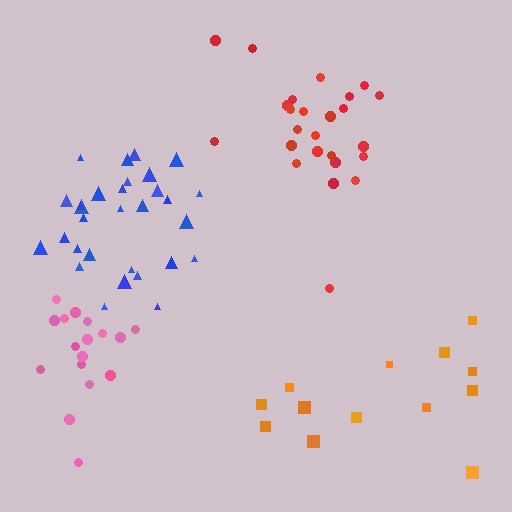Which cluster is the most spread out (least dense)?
Orange.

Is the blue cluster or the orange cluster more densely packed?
Blue.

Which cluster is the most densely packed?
Pink.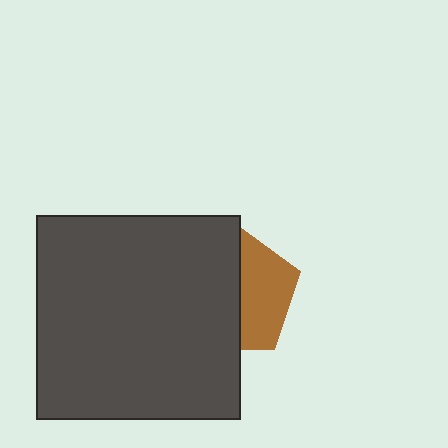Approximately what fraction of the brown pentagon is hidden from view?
Roughly 58% of the brown pentagon is hidden behind the dark gray square.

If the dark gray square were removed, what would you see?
You would see the complete brown pentagon.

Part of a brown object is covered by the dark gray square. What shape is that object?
It is a pentagon.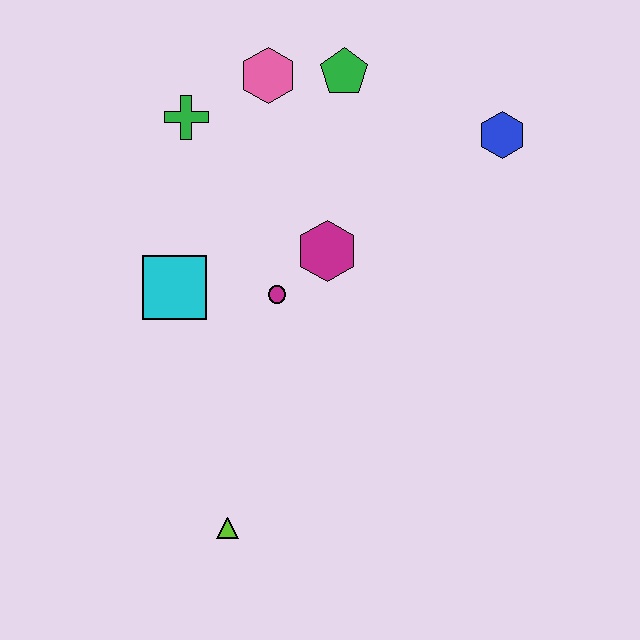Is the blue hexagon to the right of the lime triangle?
Yes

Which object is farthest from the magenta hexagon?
The lime triangle is farthest from the magenta hexagon.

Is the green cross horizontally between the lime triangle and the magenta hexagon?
No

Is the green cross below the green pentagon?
Yes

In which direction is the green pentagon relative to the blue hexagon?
The green pentagon is to the left of the blue hexagon.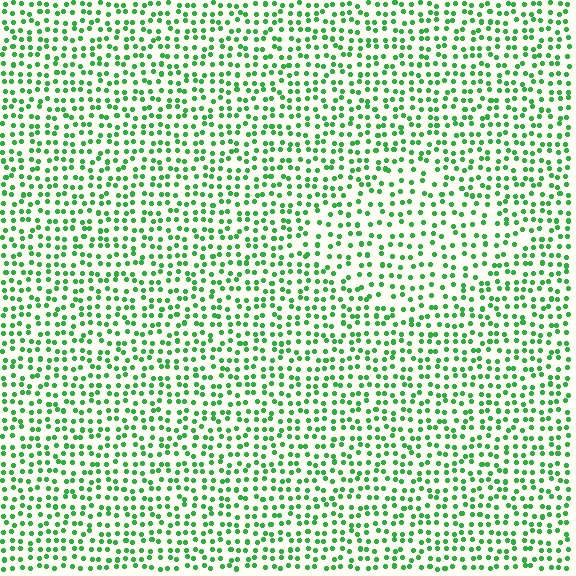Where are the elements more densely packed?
The elements are more densely packed outside the diamond boundary.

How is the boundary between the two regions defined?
The boundary is defined by a change in element density (approximately 1.4x ratio). All elements are the same color, size, and shape.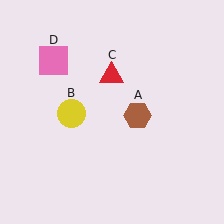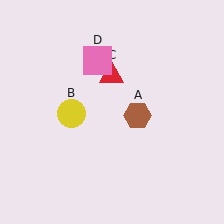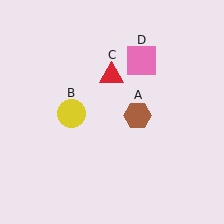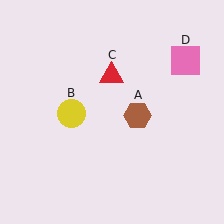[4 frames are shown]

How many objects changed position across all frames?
1 object changed position: pink square (object D).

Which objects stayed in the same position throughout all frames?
Brown hexagon (object A) and yellow circle (object B) and red triangle (object C) remained stationary.